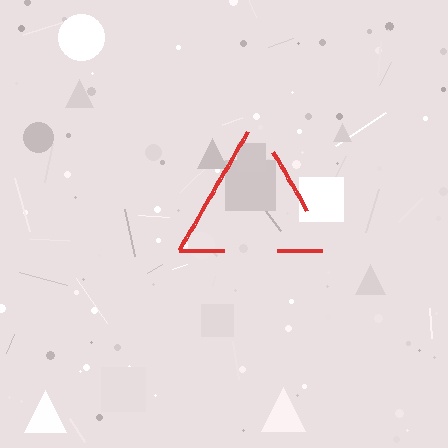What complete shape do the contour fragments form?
The contour fragments form a triangle.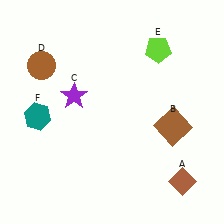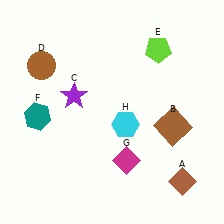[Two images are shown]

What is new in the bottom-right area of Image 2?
A magenta diamond (G) was added in the bottom-right area of Image 2.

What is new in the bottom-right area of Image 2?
A cyan hexagon (H) was added in the bottom-right area of Image 2.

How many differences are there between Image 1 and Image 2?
There are 2 differences between the two images.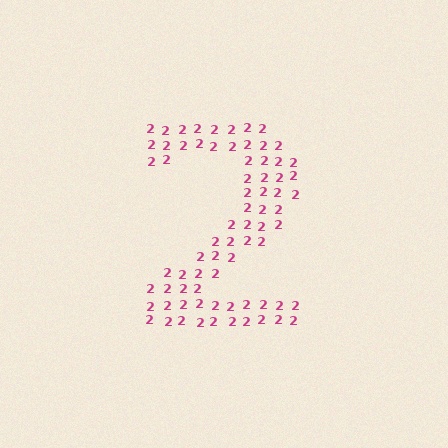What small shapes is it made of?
It is made of small digit 2's.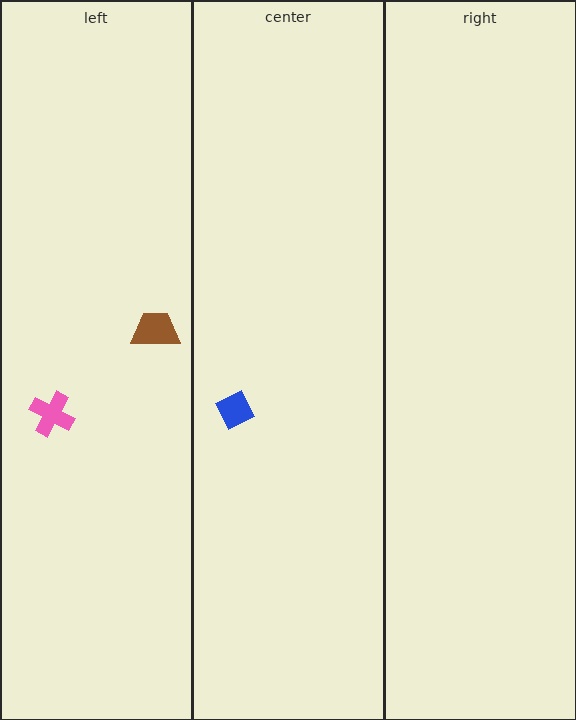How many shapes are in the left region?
2.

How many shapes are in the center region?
1.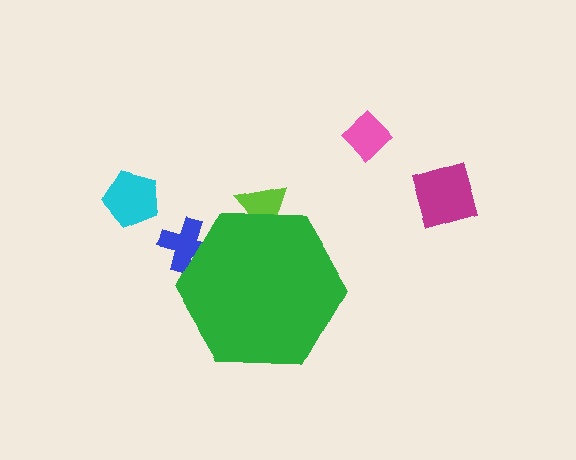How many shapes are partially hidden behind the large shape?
2 shapes are partially hidden.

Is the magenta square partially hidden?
No, the magenta square is fully visible.